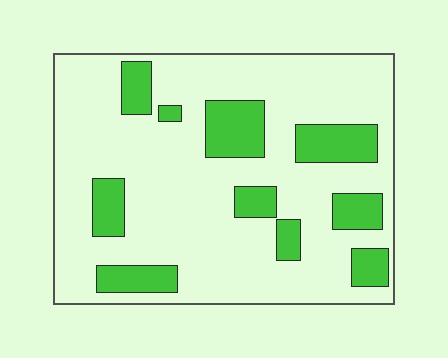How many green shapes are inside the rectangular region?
10.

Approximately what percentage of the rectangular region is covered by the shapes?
Approximately 20%.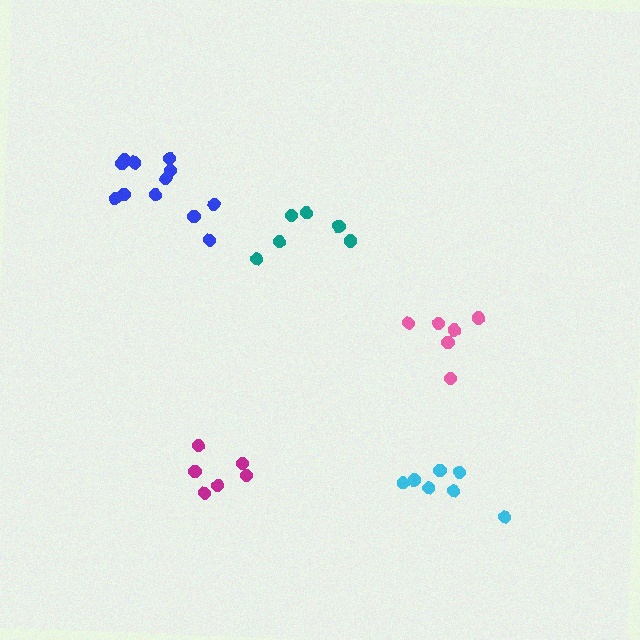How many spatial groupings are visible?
There are 5 spatial groupings.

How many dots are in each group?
Group 1: 6 dots, Group 2: 7 dots, Group 3: 12 dots, Group 4: 6 dots, Group 5: 6 dots (37 total).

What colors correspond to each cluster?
The clusters are colored: magenta, cyan, blue, pink, teal.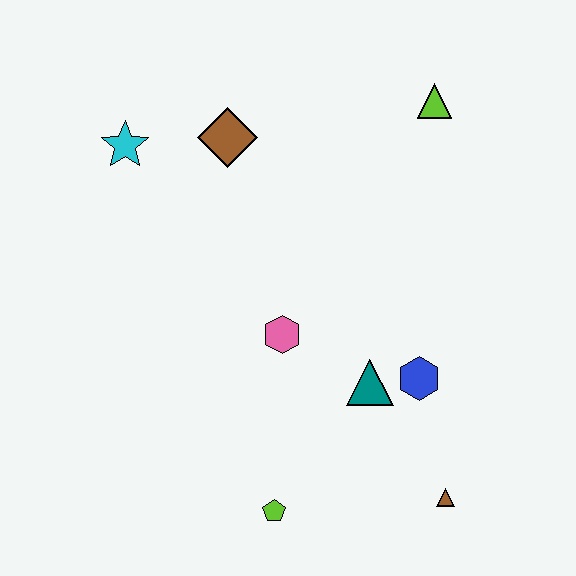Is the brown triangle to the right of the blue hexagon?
Yes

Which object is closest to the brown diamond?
The cyan star is closest to the brown diamond.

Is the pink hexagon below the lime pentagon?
No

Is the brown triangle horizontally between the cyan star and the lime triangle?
No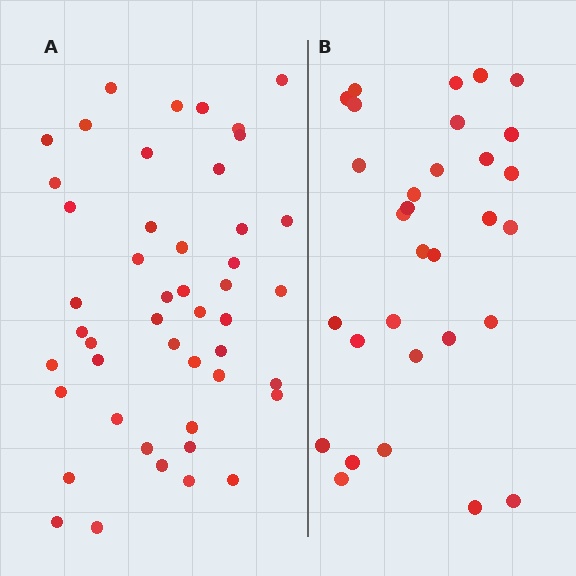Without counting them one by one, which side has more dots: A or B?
Region A (the left region) has more dots.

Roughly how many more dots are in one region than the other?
Region A has approximately 15 more dots than region B.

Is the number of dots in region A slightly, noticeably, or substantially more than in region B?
Region A has substantially more. The ratio is roughly 1.5 to 1.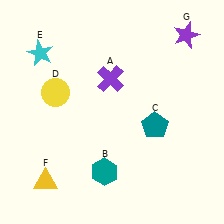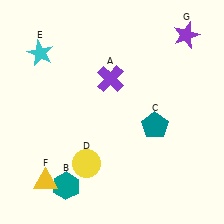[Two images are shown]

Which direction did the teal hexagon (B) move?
The teal hexagon (B) moved left.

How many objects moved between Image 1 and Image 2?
2 objects moved between the two images.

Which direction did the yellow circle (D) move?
The yellow circle (D) moved down.